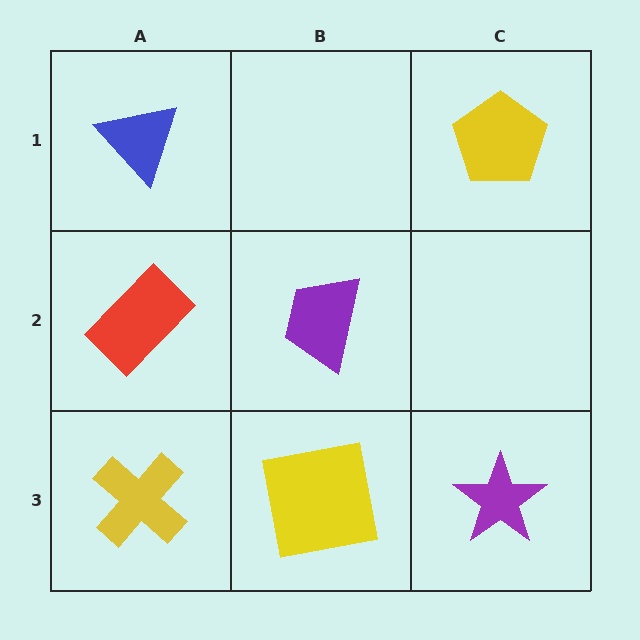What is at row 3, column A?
A yellow cross.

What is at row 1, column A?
A blue triangle.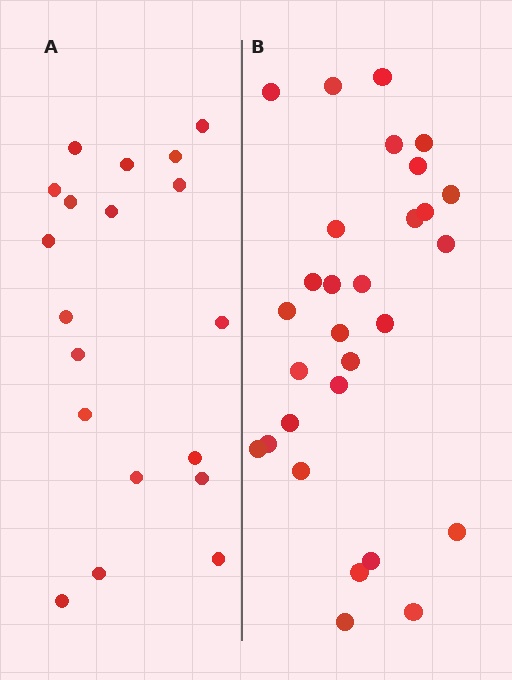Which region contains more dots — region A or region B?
Region B (the right region) has more dots.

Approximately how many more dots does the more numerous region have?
Region B has roughly 10 or so more dots than region A.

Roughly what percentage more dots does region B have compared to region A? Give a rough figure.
About 55% more.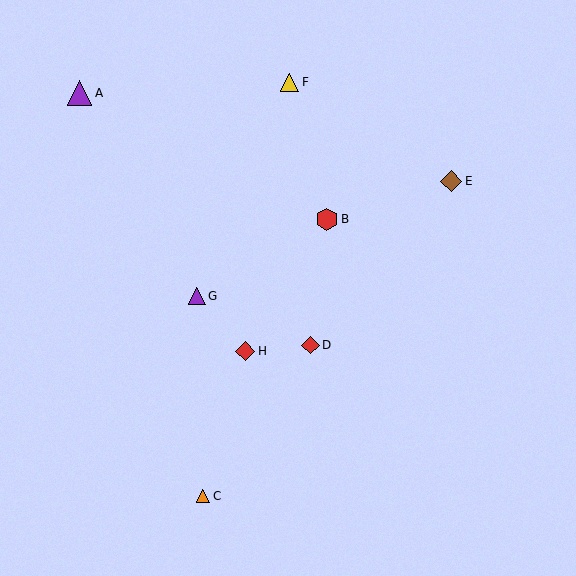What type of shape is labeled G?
Shape G is a purple triangle.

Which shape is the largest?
The purple triangle (labeled A) is the largest.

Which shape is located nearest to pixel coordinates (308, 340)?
The red diamond (labeled D) at (311, 345) is nearest to that location.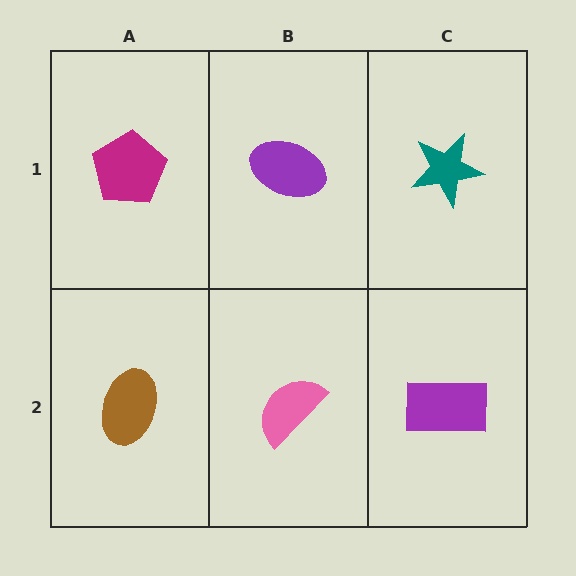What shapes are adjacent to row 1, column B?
A pink semicircle (row 2, column B), a magenta pentagon (row 1, column A), a teal star (row 1, column C).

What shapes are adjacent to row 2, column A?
A magenta pentagon (row 1, column A), a pink semicircle (row 2, column B).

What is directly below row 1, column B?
A pink semicircle.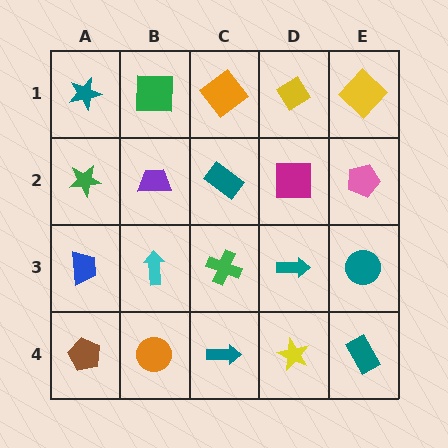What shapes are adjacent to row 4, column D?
A teal arrow (row 3, column D), a teal arrow (row 4, column C), a teal rectangle (row 4, column E).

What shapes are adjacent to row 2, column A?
A teal star (row 1, column A), a blue trapezoid (row 3, column A), a purple trapezoid (row 2, column B).